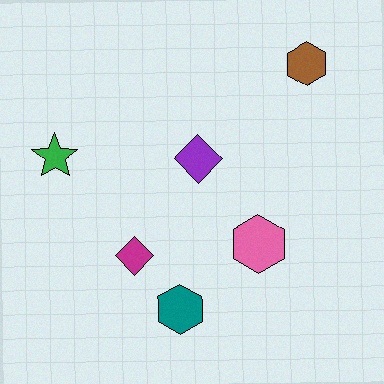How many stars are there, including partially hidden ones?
There is 1 star.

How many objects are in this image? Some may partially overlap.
There are 6 objects.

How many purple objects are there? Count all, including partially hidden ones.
There is 1 purple object.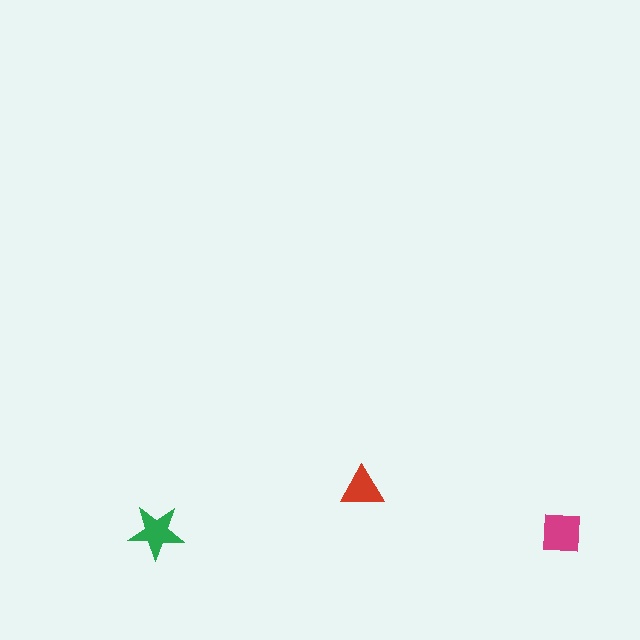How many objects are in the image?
There are 3 objects in the image.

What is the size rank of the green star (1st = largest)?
2nd.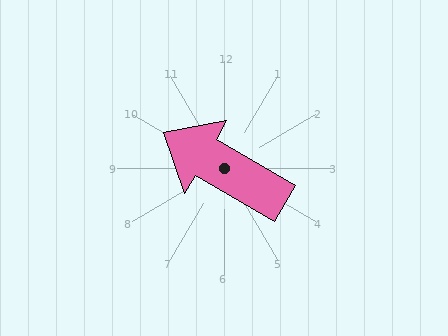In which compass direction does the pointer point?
Northwest.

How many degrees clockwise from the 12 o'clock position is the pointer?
Approximately 300 degrees.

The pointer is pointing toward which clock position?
Roughly 10 o'clock.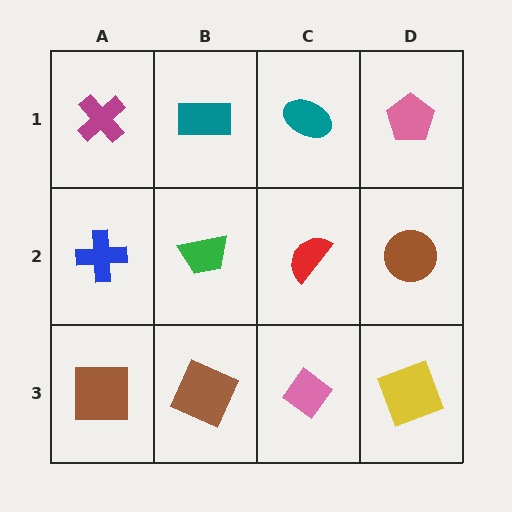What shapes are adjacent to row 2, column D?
A pink pentagon (row 1, column D), a yellow square (row 3, column D), a red semicircle (row 2, column C).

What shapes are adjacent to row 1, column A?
A blue cross (row 2, column A), a teal rectangle (row 1, column B).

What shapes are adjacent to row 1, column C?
A red semicircle (row 2, column C), a teal rectangle (row 1, column B), a pink pentagon (row 1, column D).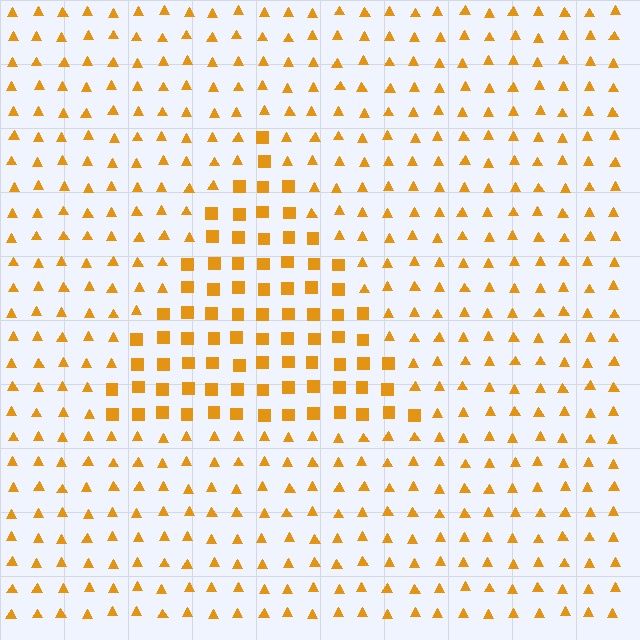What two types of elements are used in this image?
The image uses squares inside the triangle region and triangles outside it.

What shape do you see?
I see a triangle.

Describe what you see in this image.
The image is filled with small orange elements arranged in a uniform grid. A triangle-shaped region contains squares, while the surrounding area contains triangles. The boundary is defined purely by the change in element shape.